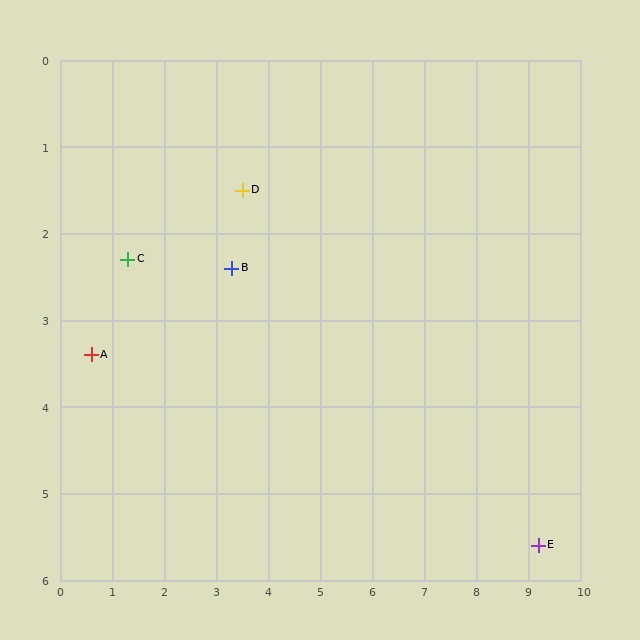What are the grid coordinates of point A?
Point A is at approximately (0.6, 3.4).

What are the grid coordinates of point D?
Point D is at approximately (3.5, 1.5).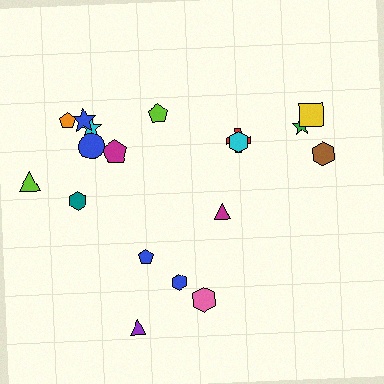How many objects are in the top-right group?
There are 5 objects.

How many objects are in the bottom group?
There are 5 objects.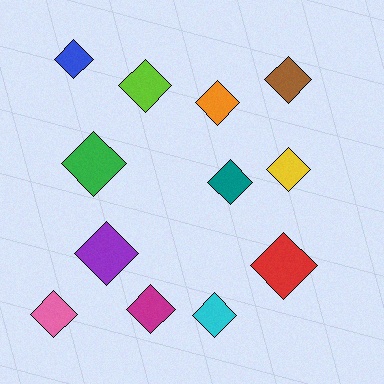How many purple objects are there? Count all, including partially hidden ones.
There is 1 purple object.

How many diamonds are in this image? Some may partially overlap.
There are 12 diamonds.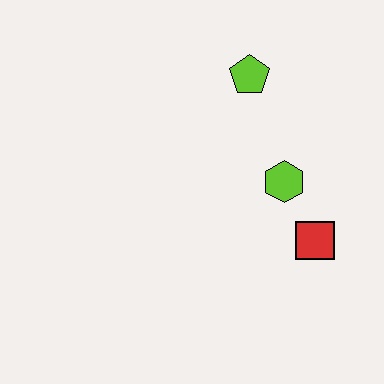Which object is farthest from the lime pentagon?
The red square is farthest from the lime pentagon.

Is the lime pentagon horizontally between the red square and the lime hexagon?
No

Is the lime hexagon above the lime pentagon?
No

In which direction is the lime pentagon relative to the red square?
The lime pentagon is above the red square.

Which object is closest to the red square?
The lime hexagon is closest to the red square.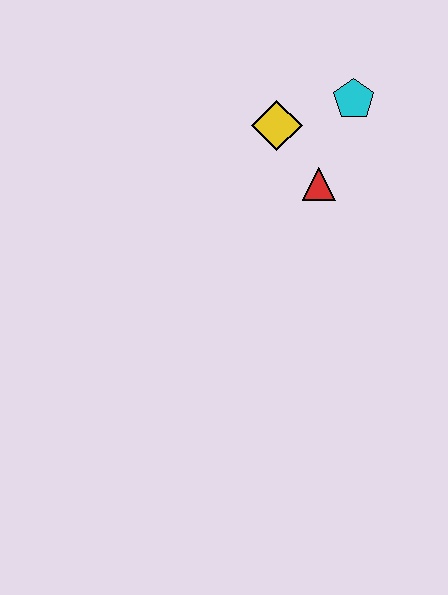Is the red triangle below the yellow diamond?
Yes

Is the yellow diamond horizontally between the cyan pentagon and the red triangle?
No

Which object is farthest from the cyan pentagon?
The red triangle is farthest from the cyan pentagon.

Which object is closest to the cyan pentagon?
The yellow diamond is closest to the cyan pentagon.